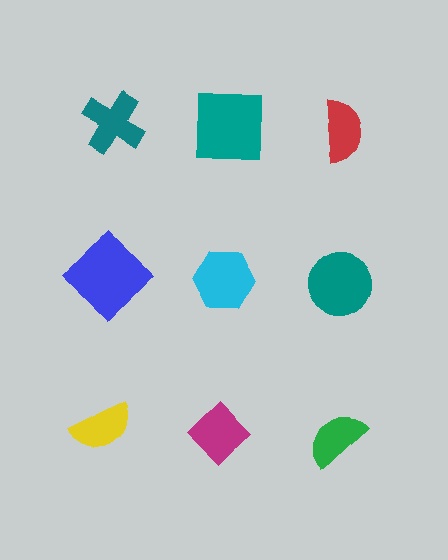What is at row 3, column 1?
A yellow semicircle.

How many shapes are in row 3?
3 shapes.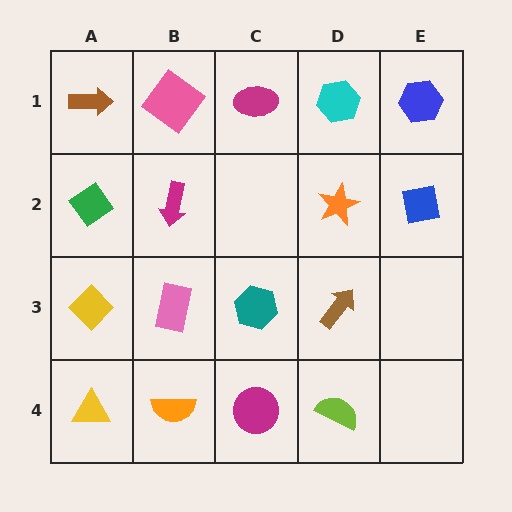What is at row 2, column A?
A green diamond.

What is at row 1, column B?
A pink diamond.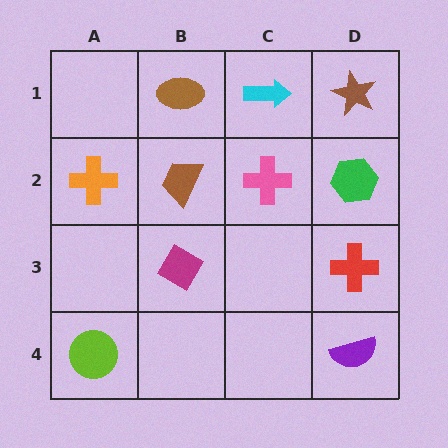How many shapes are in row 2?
4 shapes.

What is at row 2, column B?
A brown trapezoid.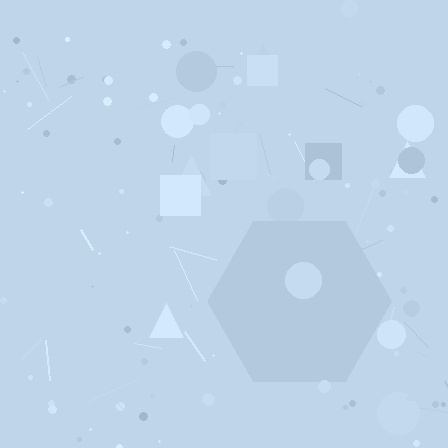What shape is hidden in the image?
A hexagon is hidden in the image.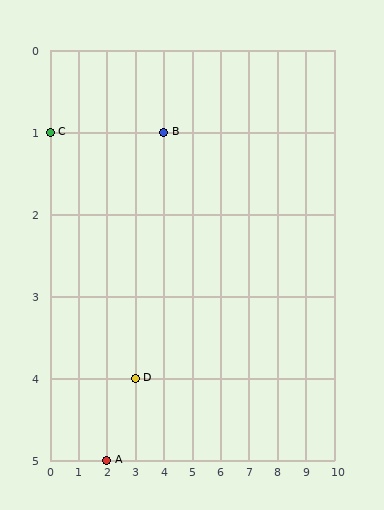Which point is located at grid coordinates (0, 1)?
Point C is at (0, 1).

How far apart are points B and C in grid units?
Points B and C are 4 columns apart.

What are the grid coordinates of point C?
Point C is at grid coordinates (0, 1).